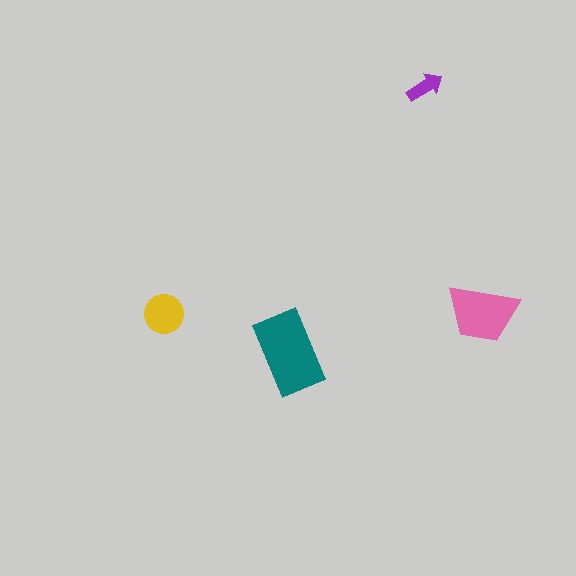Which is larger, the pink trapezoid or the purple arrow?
The pink trapezoid.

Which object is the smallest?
The purple arrow.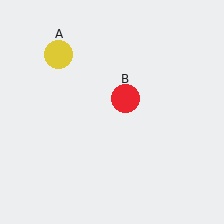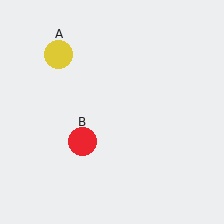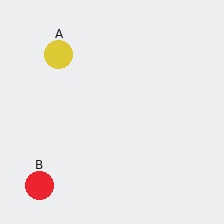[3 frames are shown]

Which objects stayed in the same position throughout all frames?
Yellow circle (object A) remained stationary.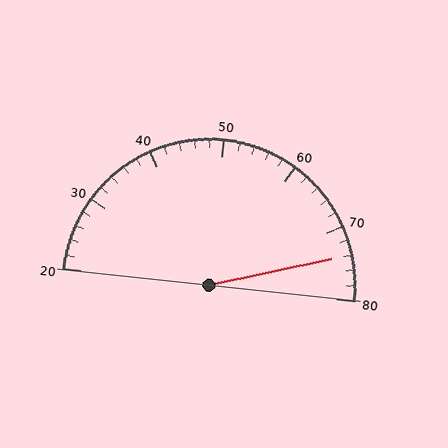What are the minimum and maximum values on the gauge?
The gauge ranges from 20 to 80.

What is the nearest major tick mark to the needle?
The nearest major tick mark is 70.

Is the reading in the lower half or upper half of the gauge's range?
The reading is in the upper half of the range (20 to 80).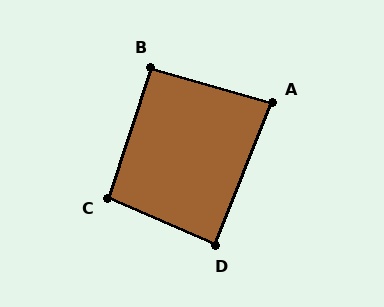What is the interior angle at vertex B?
Approximately 92 degrees (approximately right).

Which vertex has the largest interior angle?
C, at approximately 96 degrees.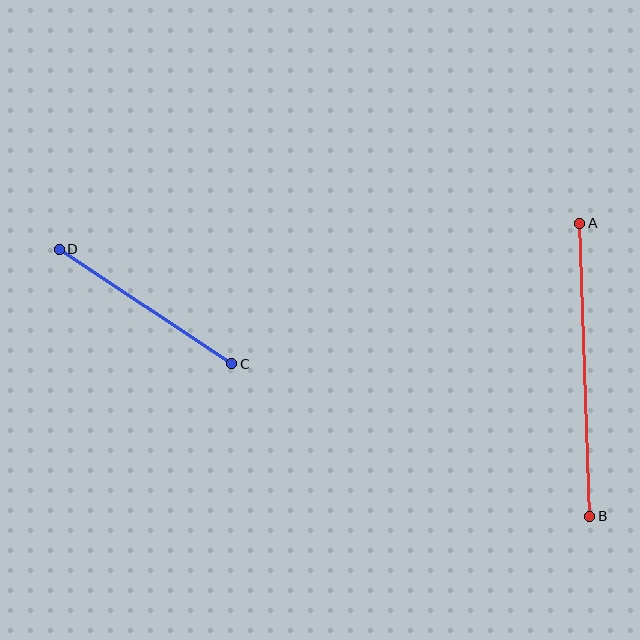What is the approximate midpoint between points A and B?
The midpoint is at approximately (585, 370) pixels.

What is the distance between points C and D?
The distance is approximately 207 pixels.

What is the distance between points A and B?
The distance is approximately 294 pixels.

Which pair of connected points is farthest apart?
Points A and B are farthest apart.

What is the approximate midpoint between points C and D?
The midpoint is at approximately (146, 307) pixels.